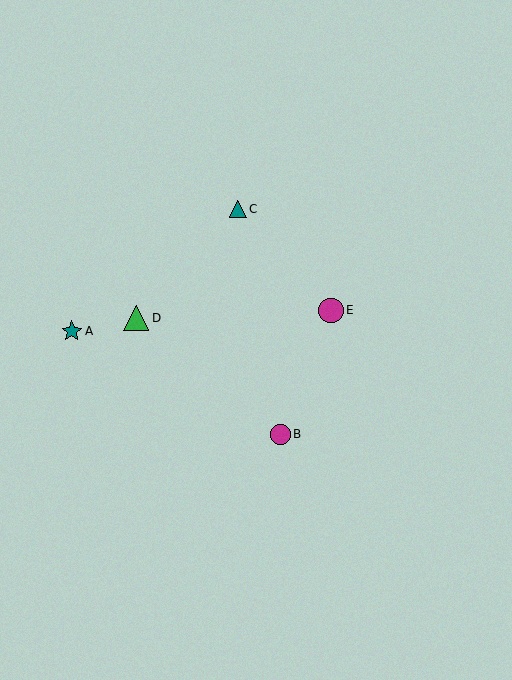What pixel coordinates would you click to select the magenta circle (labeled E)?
Click at (331, 310) to select the magenta circle E.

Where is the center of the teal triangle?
The center of the teal triangle is at (238, 209).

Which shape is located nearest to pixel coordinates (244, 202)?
The teal triangle (labeled C) at (238, 209) is nearest to that location.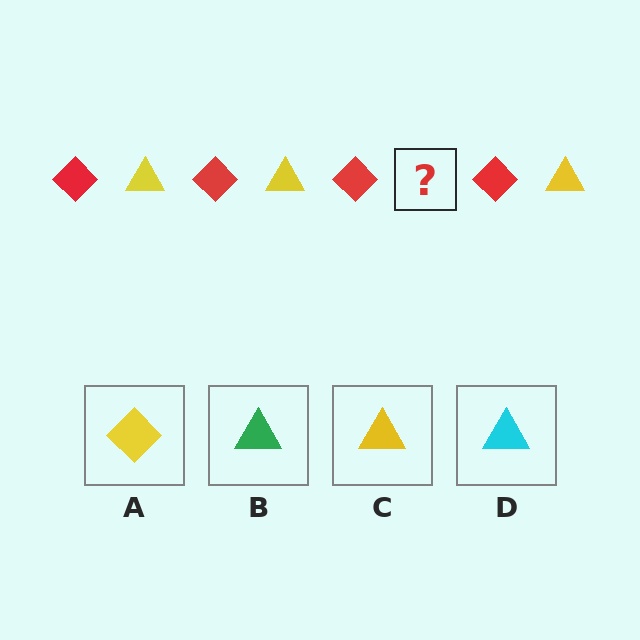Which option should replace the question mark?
Option C.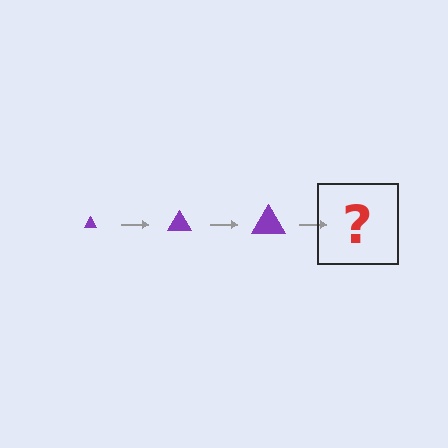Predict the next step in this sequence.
The next step is a purple triangle, larger than the previous one.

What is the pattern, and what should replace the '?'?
The pattern is that the triangle gets progressively larger each step. The '?' should be a purple triangle, larger than the previous one.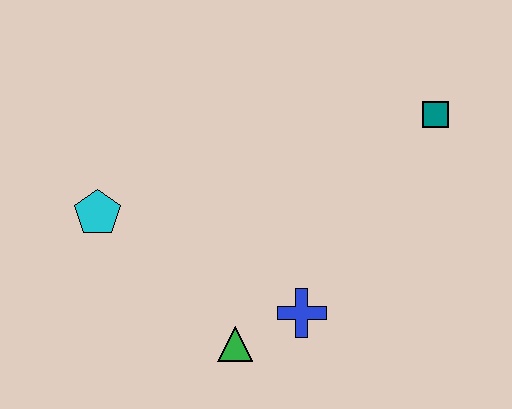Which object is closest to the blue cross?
The green triangle is closest to the blue cross.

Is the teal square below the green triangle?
No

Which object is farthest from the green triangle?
The teal square is farthest from the green triangle.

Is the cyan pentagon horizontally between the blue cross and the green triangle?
No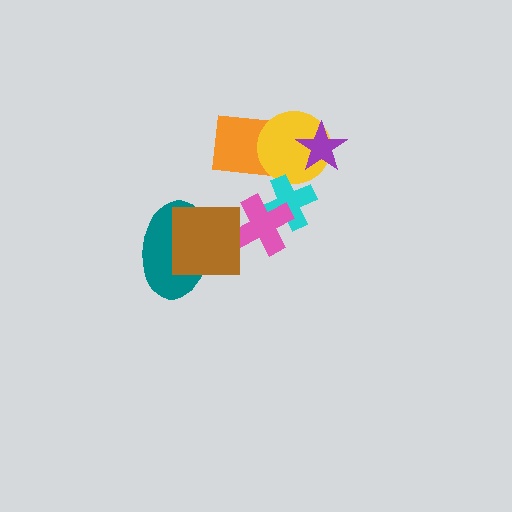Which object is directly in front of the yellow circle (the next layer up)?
The cyan cross is directly in front of the yellow circle.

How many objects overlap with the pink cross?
1 object overlaps with the pink cross.